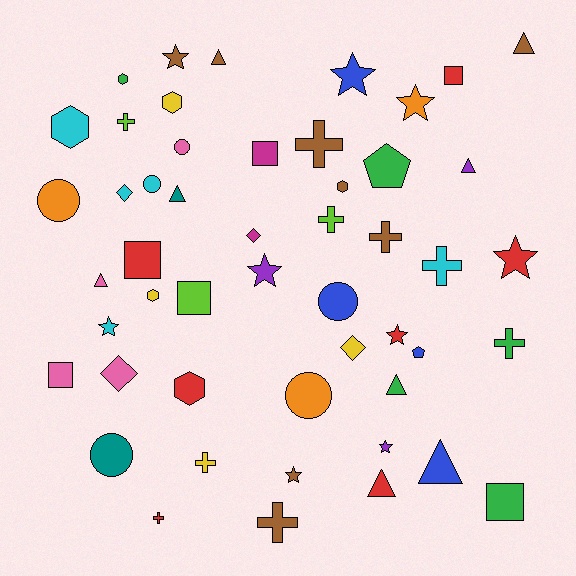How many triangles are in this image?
There are 8 triangles.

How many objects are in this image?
There are 50 objects.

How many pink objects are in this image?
There are 4 pink objects.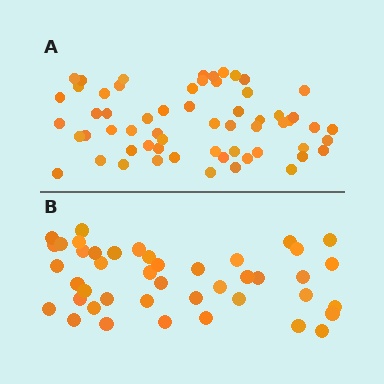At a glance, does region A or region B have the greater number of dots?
Region A (the top region) has more dots.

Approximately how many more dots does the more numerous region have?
Region A has approximately 15 more dots than region B.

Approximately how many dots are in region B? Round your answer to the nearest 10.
About 40 dots. (The exact count is 43, which rounds to 40.)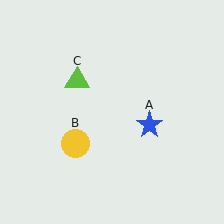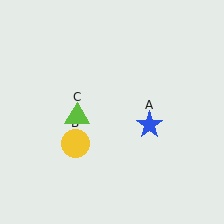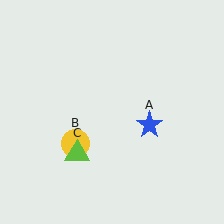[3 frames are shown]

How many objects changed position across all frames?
1 object changed position: lime triangle (object C).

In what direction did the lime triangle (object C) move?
The lime triangle (object C) moved down.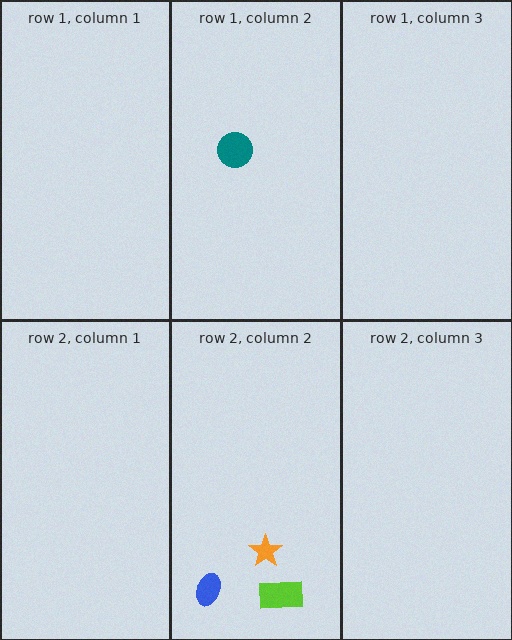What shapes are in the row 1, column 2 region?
The teal circle.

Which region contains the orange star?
The row 2, column 2 region.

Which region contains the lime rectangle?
The row 2, column 2 region.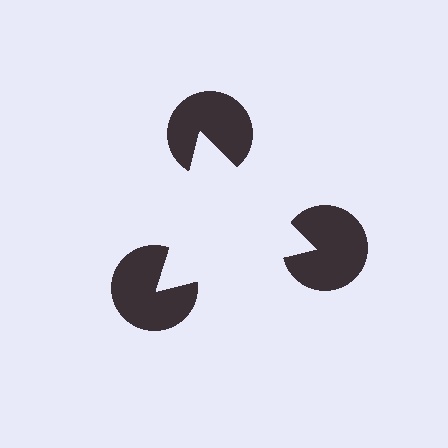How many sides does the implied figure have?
3 sides.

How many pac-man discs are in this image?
There are 3 — one at each vertex of the illusory triangle.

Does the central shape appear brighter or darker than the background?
It typically appears slightly brighter than the background, even though no actual brightness change is drawn.